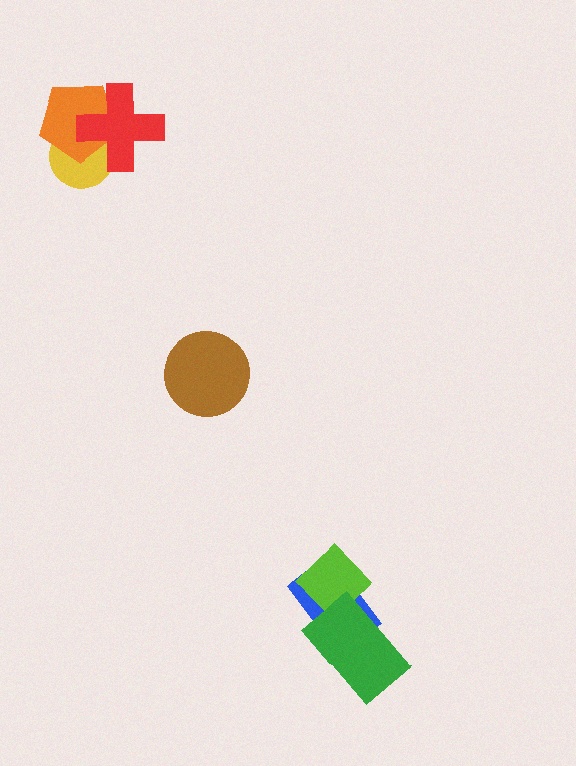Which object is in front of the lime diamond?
The green rectangle is in front of the lime diamond.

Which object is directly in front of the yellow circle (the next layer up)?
The orange pentagon is directly in front of the yellow circle.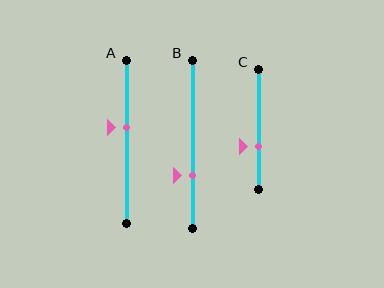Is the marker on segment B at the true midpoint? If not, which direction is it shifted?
No, the marker on segment B is shifted downward by about 19% of the segment length.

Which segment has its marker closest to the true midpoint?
Segment A has its marker closest to the true midpoint.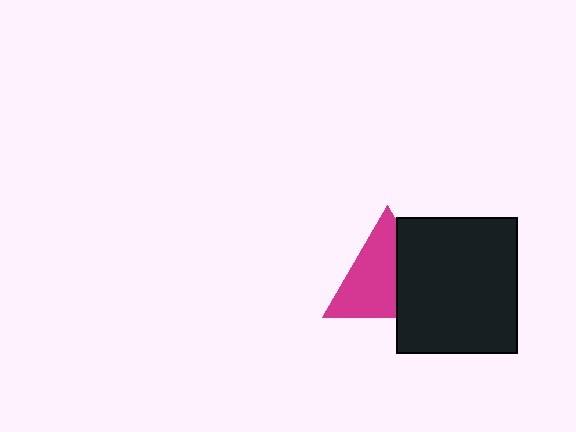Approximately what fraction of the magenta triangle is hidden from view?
Roughly 39% of the magenta triangle is hidden behind the black rectangle.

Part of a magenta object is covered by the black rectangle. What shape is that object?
It is a triangle.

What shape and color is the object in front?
The object in front is a black rectangle.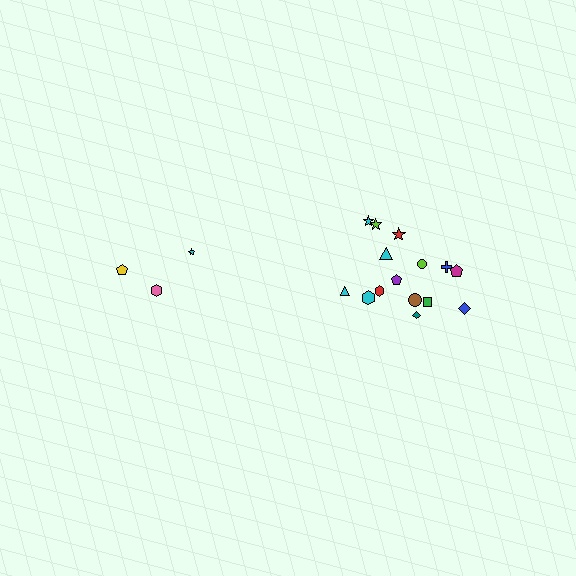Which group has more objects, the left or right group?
The right group.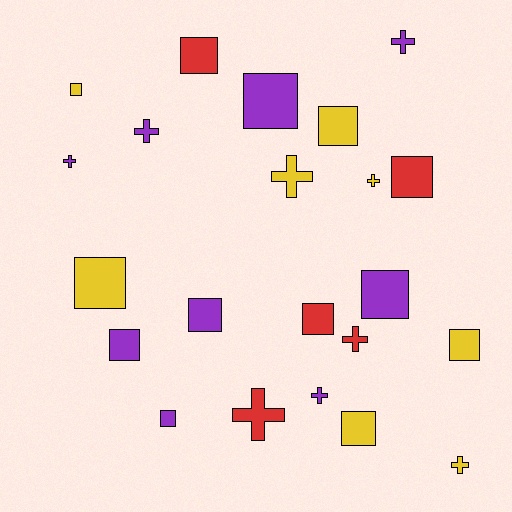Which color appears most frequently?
Purple, with 9 objects.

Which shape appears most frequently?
Square, with 13 objects.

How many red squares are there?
There are 3 red squares.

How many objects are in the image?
There are 22 objects.